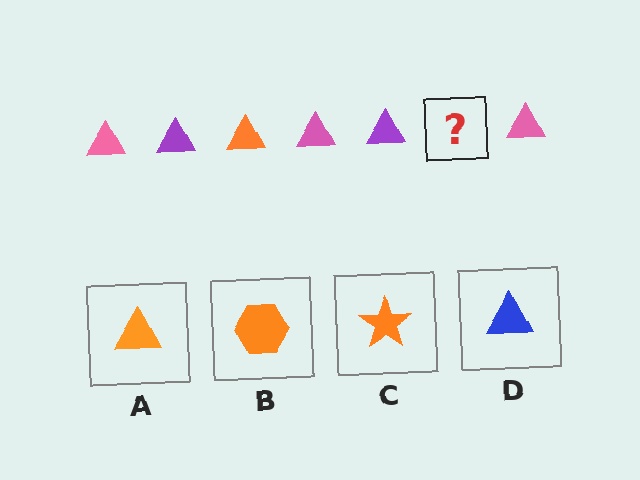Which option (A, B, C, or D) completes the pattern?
A.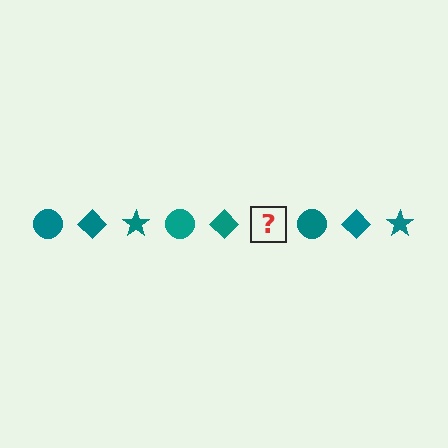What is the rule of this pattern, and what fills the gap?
The rule is that the pattern cycles through circle, diamond, star shapes in teal. The gap should be filled with a teal star.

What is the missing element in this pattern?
The missing element is a teal star.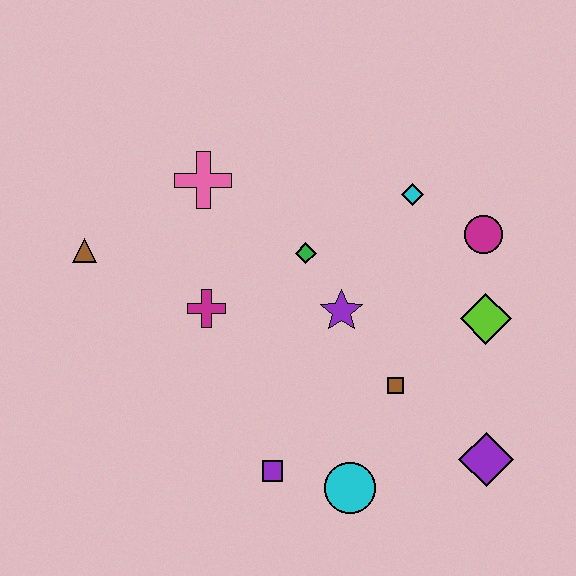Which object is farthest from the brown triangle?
The purple diamond is farthest from the brown triangle.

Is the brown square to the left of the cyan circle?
No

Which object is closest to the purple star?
The green diamond is closest to the purple star.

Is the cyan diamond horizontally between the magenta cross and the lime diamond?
Yes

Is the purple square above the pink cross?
No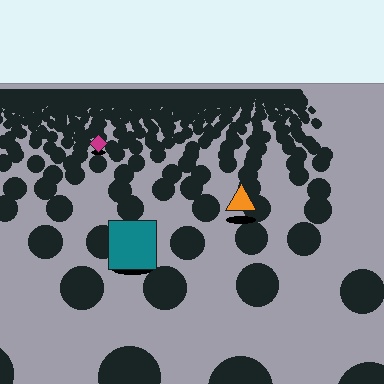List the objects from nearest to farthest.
From nearest to farthest: the teal square, the orange triangle, the magenta diamond.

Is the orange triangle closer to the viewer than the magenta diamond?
Yes. The orange triangle is closer — you can tell from the texture gradient: the ground texture is coarser near it.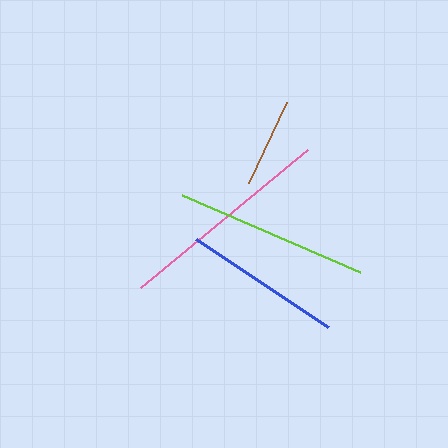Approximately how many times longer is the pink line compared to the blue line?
The pink line is approximately 1.4 times the length of the blue line.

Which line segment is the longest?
The pink line is the longest at approximately 217 pixels.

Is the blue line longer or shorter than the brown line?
The blue line is longer than the brown line.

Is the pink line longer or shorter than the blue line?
The pink line is longer than the blue line.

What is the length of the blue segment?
The blue segment is approximately 159 pixels long.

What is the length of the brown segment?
The brown segment is approximately 90 pixels long.